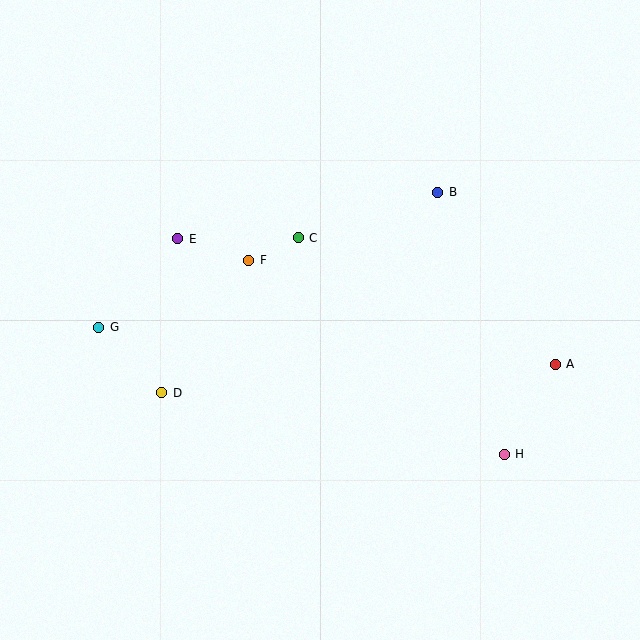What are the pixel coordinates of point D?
Point D is at (162, 393).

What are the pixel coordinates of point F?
Point F is at (249, 260).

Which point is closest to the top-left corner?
Point E is closest to the top-left corner.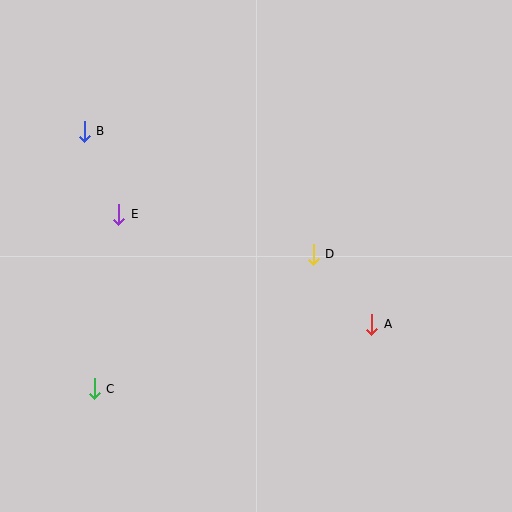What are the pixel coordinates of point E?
Point E is at (119, 214).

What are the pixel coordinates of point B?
Point B is at (84, 131).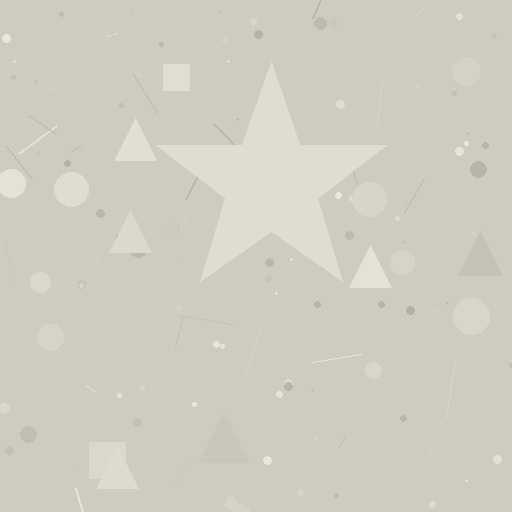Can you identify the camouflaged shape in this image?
The camouflaged shape is a star.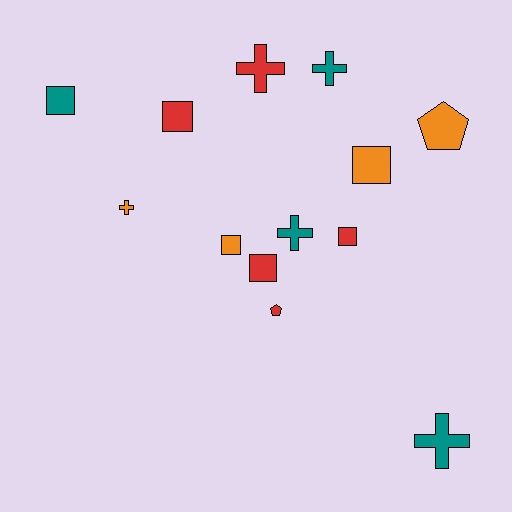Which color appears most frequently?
Red, with 5 objects.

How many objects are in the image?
There are 13 objects.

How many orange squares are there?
There are 2 orange squares.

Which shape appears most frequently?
Square, with 6 objects.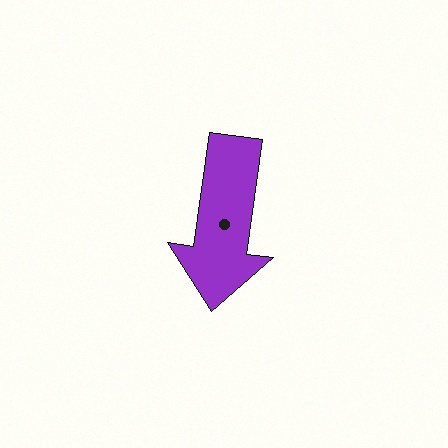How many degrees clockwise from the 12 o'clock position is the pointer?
Approximately 188 degrees.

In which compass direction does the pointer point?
South.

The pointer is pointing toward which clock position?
Roughly 6 o'clock.